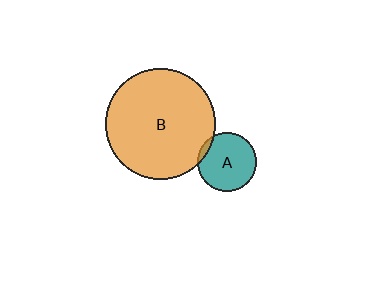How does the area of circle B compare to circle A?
Approximately 3.5 times.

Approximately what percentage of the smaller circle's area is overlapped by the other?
Approximately 5%.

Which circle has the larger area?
Circle B (orange).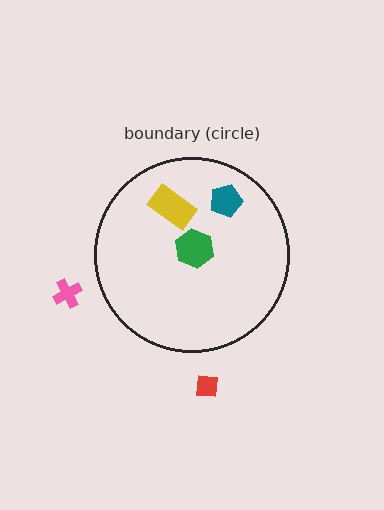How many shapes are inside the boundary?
3 inside, 2 outside.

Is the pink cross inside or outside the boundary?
Outside.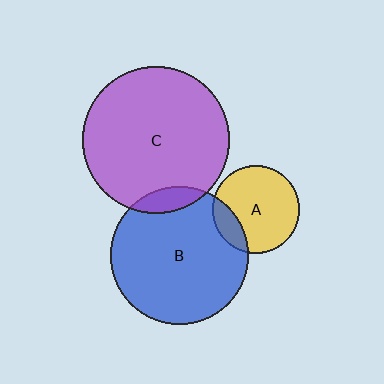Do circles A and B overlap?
Yes.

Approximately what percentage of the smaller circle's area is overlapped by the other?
Approximately 15%.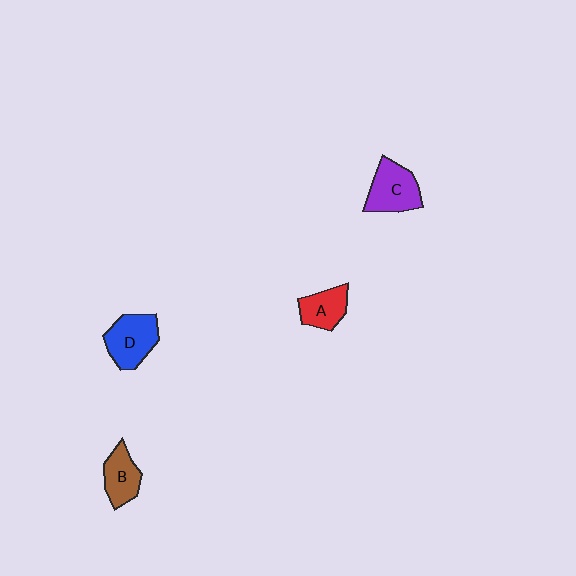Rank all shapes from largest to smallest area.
From largest to smallest: D (blue), C (purple), B (brown), A (red).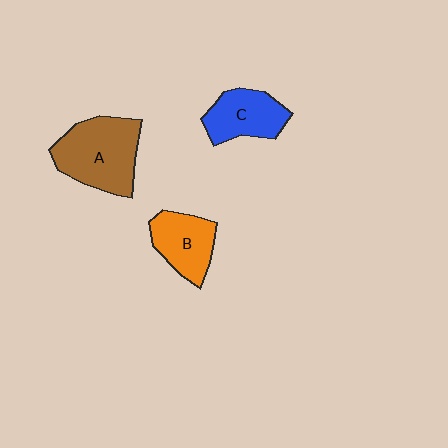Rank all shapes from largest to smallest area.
From largest to smallest: A (brown), C (blue), B (orange).